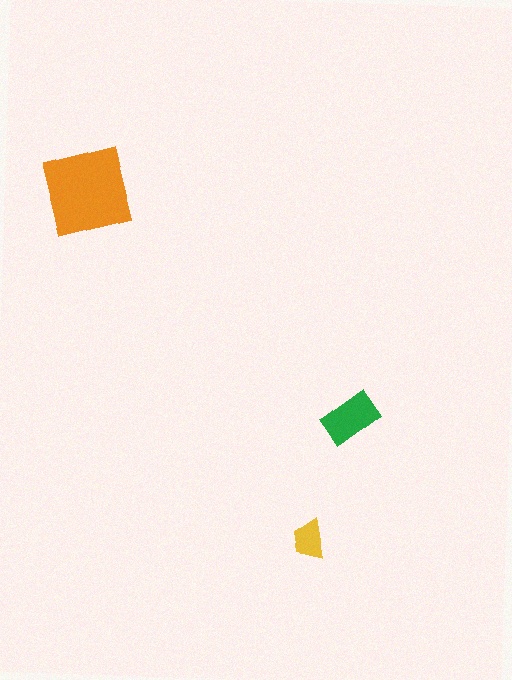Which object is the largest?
The orange square.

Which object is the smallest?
The yellow trapezoid.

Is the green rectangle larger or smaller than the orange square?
Smaller.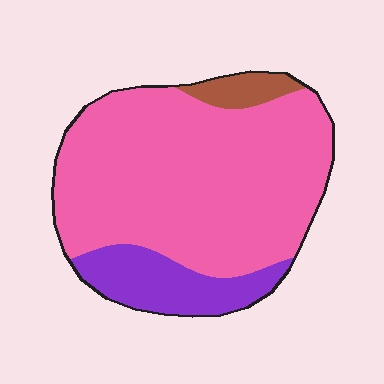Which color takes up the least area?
Brown, at roughly 5%.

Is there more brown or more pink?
Pink.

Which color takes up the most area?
Pink, at roughly 80%.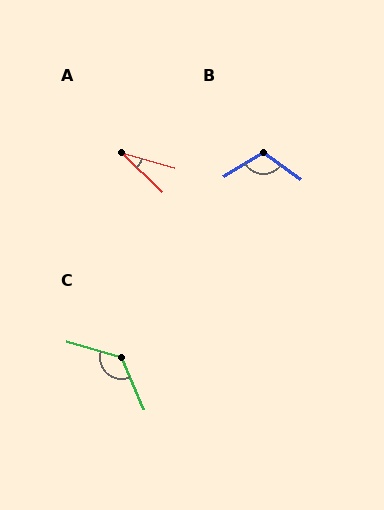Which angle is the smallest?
A, at approximately 28 degrees.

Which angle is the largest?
C, at approximately 130 degrees.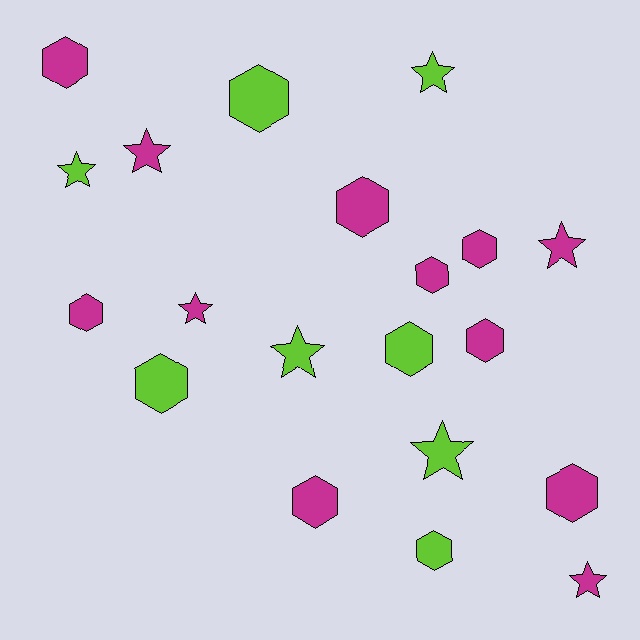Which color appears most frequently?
Magenta, with 12 objects.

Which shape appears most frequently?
Hexagon, with 12 objects.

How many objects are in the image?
There are 20 objects.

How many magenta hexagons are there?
There are 8 magenta hexagons.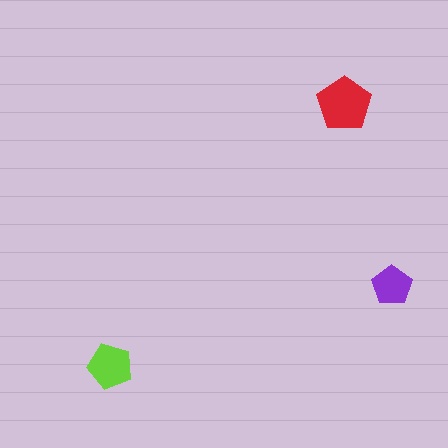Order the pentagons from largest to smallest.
the red one, the lime one, the purple one.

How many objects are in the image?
There are 3 objects in the image.